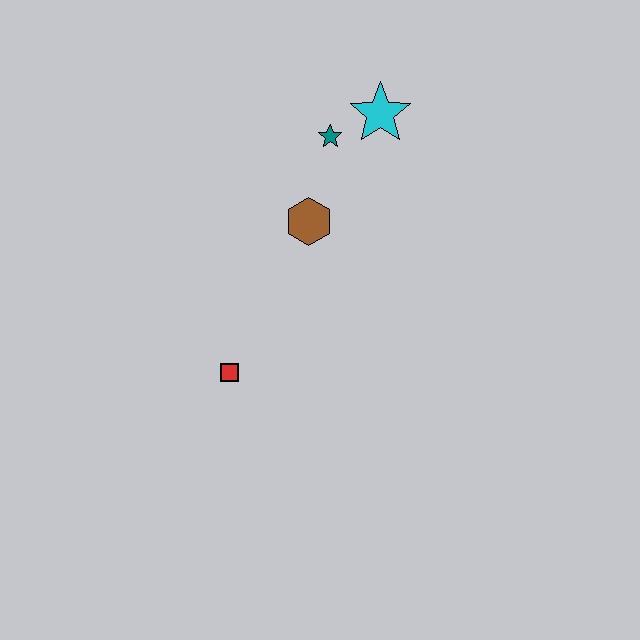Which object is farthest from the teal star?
The red square is farthest from the teal star.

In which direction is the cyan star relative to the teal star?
The cyan star is to the right of the teal star.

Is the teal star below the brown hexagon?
No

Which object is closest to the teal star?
The cyan star is closest to the teal star.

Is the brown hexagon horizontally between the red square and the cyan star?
Yes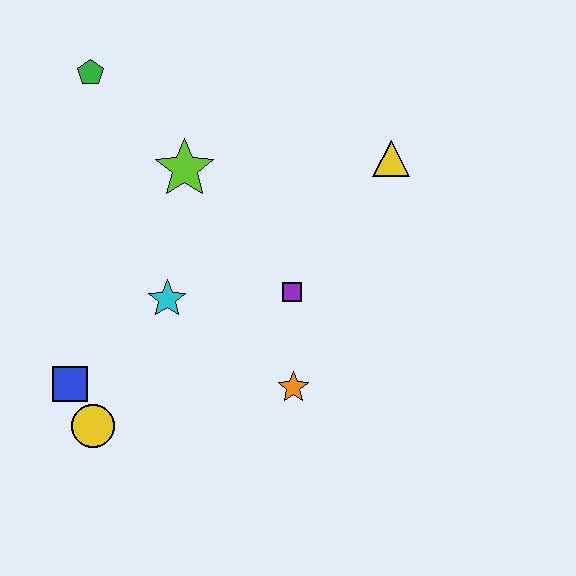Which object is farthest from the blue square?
The yellow triangle is farthest from the blue square.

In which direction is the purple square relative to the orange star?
The purple square is above the orange star.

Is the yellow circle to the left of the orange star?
Yes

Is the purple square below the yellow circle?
No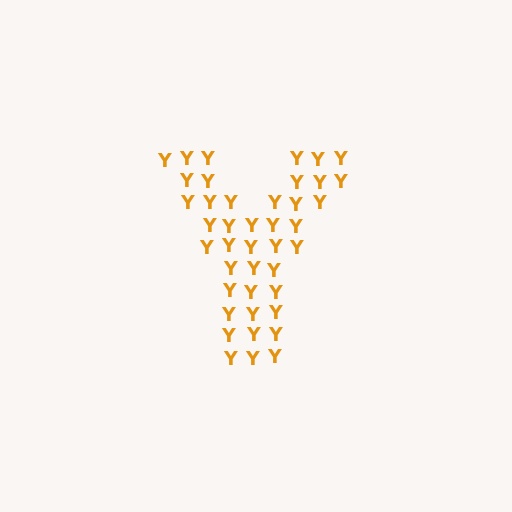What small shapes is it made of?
It is made of small letter Y's.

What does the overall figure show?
The overall figure shows the letter Y.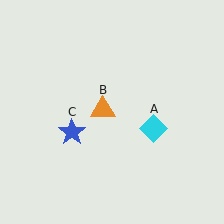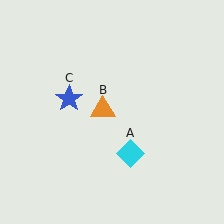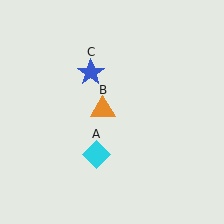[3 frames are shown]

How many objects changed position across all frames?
2 objects changed position: cyan diamond (object A), blue star (object C).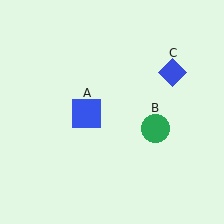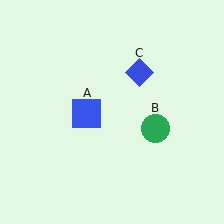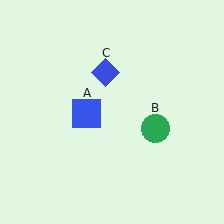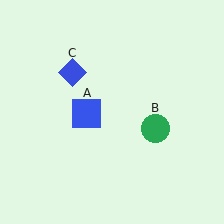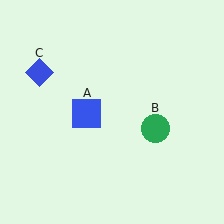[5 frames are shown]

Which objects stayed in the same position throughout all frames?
Blue square (object A) and green circle (object B) remained stationary.